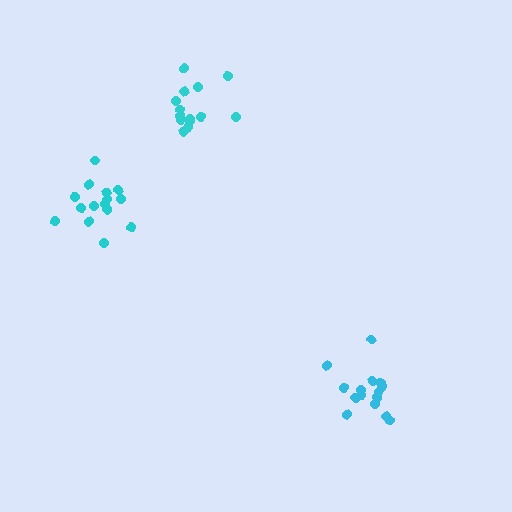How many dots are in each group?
Group 1: 15 dots, Group 2: 15 dots, Group 3: 14 dots (44 total).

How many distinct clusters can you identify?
There are 3 distinct clusters.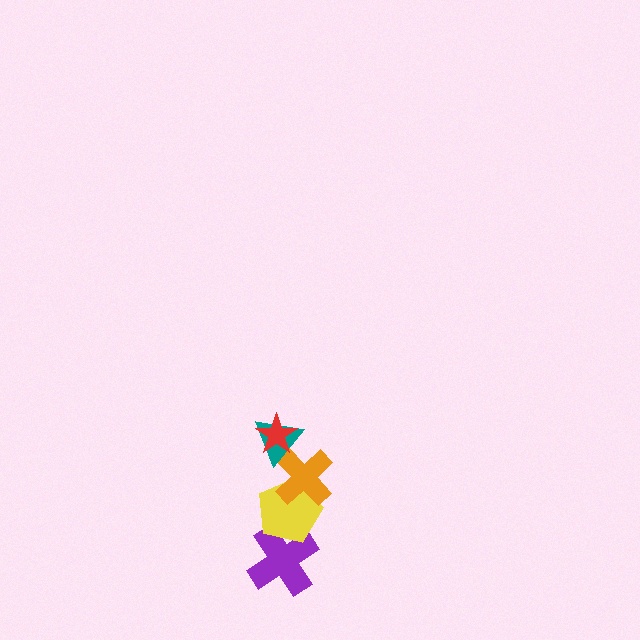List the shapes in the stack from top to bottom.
From top to bottom: the red star, the teal triangle, the orange cross, the yellow pentagon, the purple cross.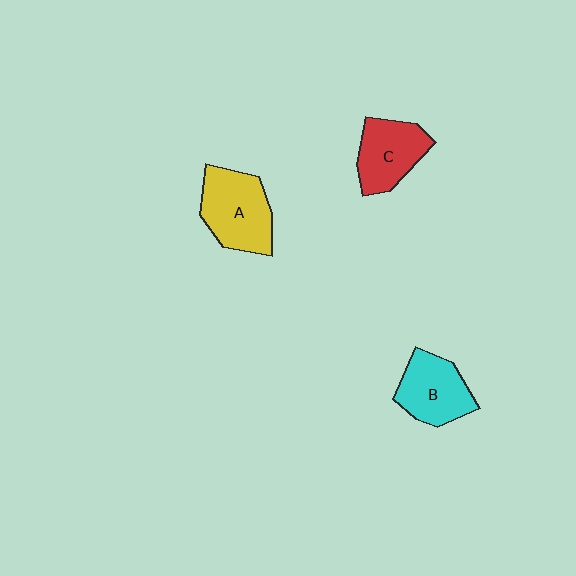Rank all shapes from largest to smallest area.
From largest to smallest: A (yellow), B (cyan), C (red).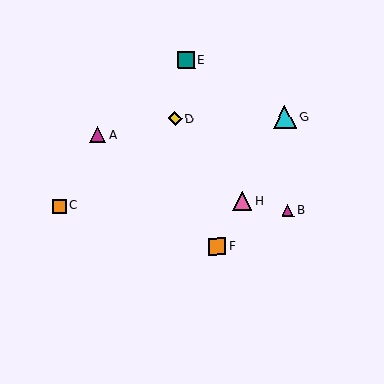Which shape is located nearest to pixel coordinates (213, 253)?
The orange square (labeled F) at (217, 247) is nearest to that location.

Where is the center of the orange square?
The center of the orange square is at (217, 247).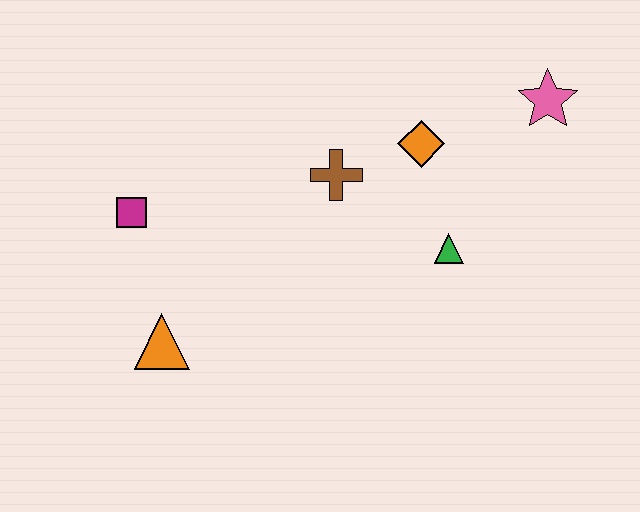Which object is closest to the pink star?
The orange diamond is closest to the pink star.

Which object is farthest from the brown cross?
The orange triangle is farthest from the brown cross.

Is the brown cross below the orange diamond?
Yes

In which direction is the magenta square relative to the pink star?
The magenta square is to the left of the pink star.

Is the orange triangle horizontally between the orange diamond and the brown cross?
No